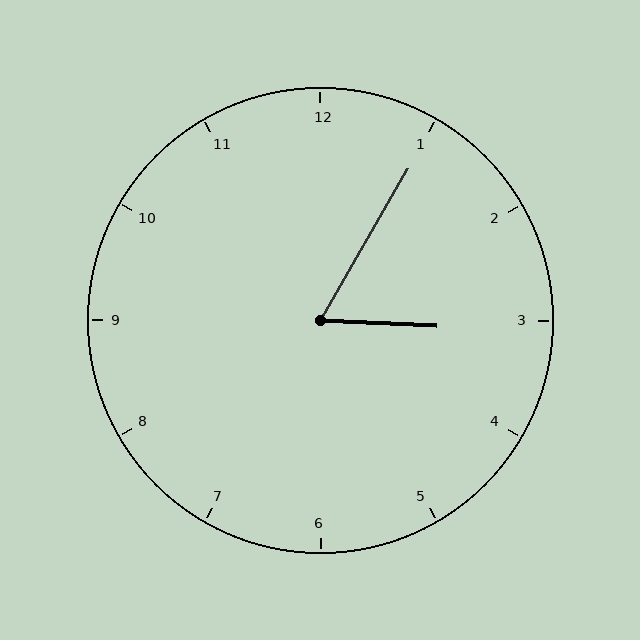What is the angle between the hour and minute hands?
Approximately 62 degrees.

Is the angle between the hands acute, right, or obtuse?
It is acute.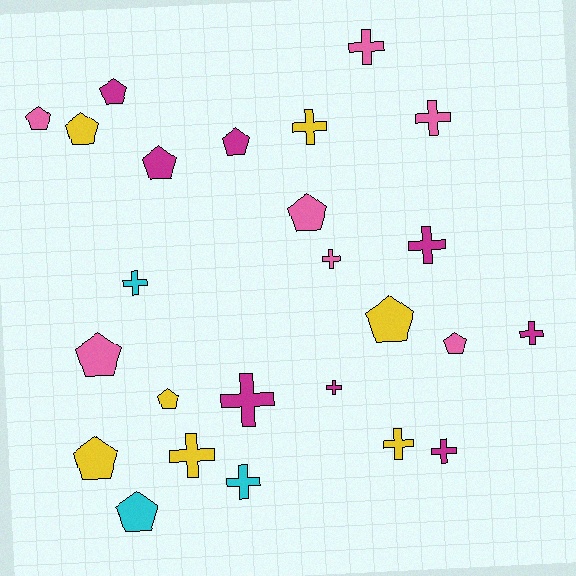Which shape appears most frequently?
Cross, with 13 objects.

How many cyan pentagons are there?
There is 1 cyan pentagon.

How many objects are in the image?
There are 25 objects.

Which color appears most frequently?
Magenta, with 8 objects.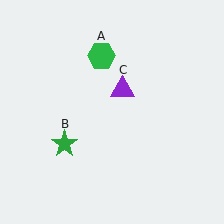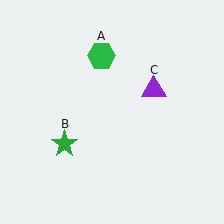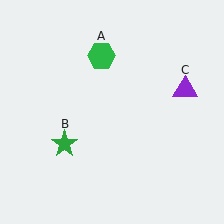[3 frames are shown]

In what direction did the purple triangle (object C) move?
The purple triangle (object C) moved right.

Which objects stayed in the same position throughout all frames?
Green hexagon (object A) and green star (object B) remained stationary.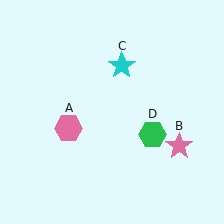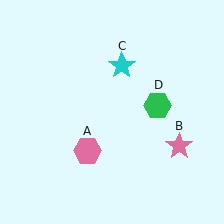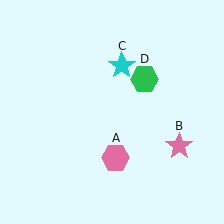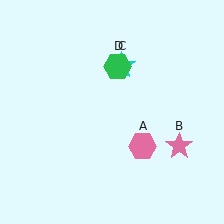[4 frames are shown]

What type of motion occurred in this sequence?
The pink hexagon (object A), green hexagon (object D) rotated counterclockwise around the center of the scene.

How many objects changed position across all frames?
2 objects changed position: pink hexagon (object A), green hexagon (object D).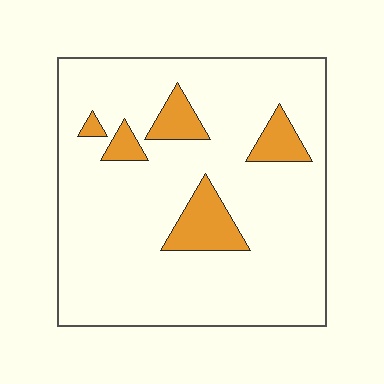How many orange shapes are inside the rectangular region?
5.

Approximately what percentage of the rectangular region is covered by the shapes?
Approximately 10%.